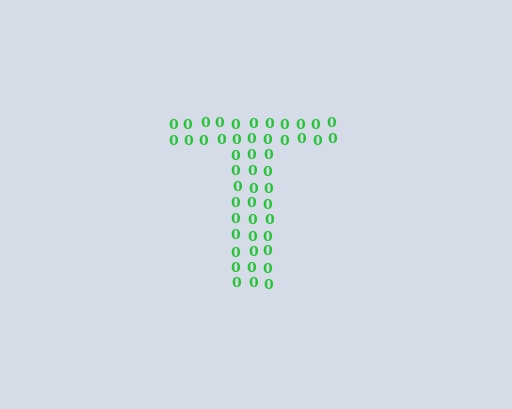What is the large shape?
The large shape is the letter T.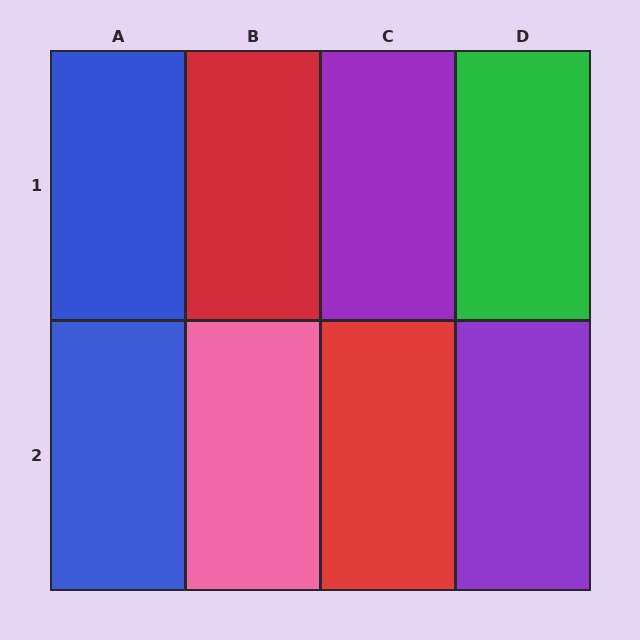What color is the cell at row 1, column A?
Blue.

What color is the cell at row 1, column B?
Red.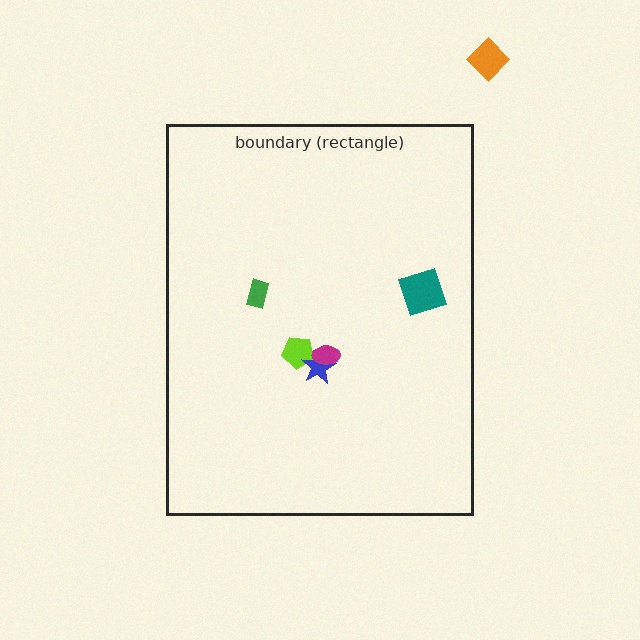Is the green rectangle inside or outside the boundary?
Inside.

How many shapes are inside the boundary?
5 inside, 1 outside.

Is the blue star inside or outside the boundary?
Inside.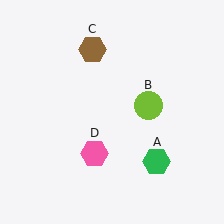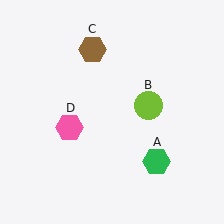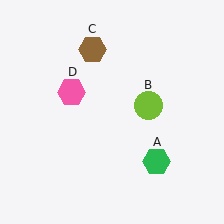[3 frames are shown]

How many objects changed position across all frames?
1 object changed position: pink hexagon (object D).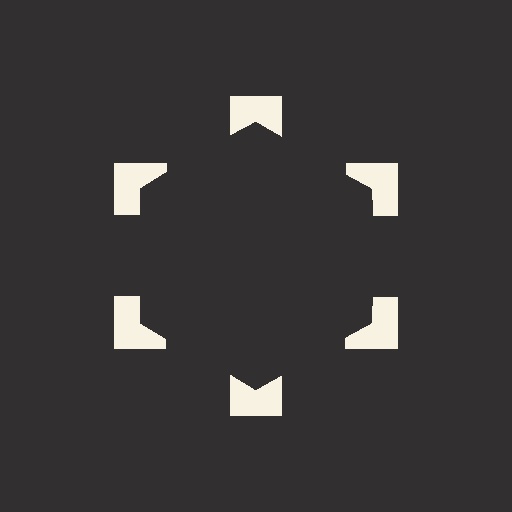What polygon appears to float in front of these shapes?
An illusory hexagon — its edges are inferred from the aligned wedge cuts in the notched squares, not physically drawn.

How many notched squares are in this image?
There are 6 — one at each vertex of the illusory hexagon.